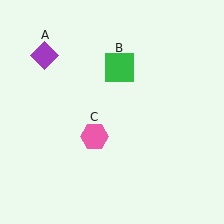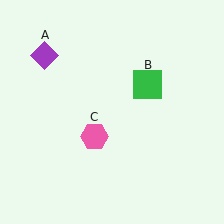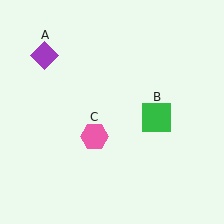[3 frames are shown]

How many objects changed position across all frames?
1 object changed position: green square (object B).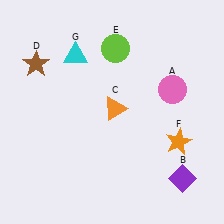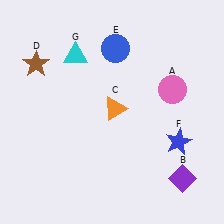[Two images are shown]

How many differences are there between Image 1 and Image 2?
There are 2 differences between the two images.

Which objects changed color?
E changed from lime to blue. F changed from orange to blue.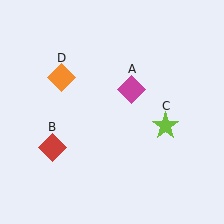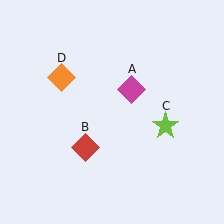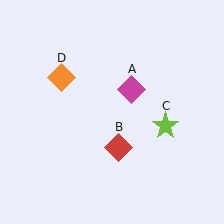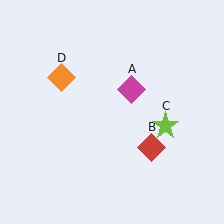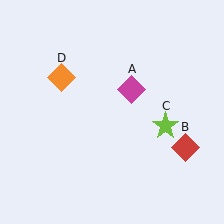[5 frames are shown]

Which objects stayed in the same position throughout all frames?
Magenta diamond (object A) and lime star (object C) and orange diamond (object D) remained stationary.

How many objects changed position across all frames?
1 object changed position: red diamond (object B).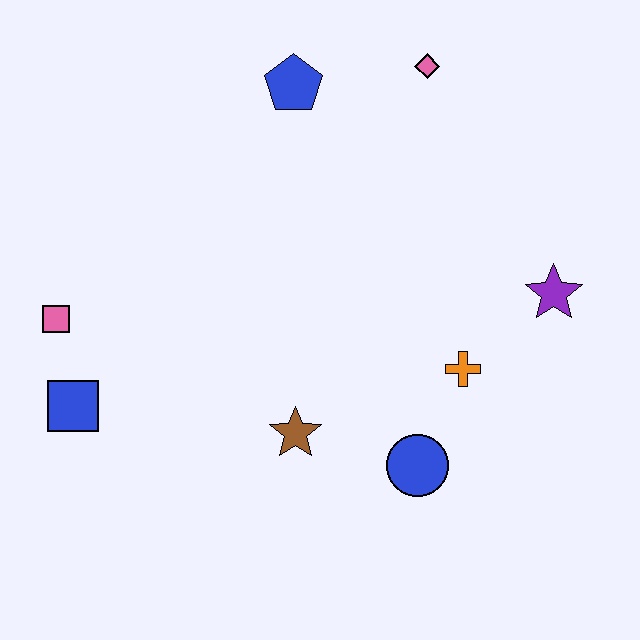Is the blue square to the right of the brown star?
No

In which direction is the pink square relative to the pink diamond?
The pink square is to the left of the pink diamond.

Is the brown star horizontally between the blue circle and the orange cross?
No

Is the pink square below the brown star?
No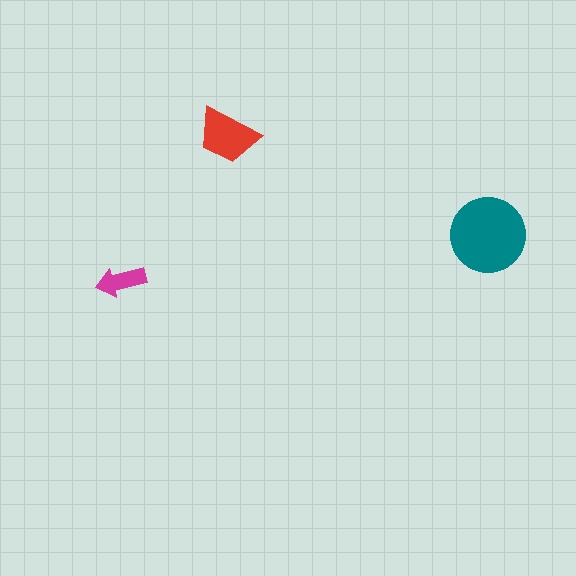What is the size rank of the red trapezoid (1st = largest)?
2nd.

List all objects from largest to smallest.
The teal circle, the red trapezoid, the magenta arrow.